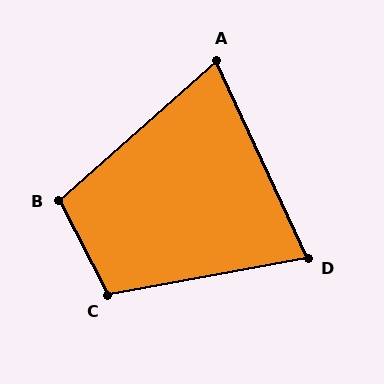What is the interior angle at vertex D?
Approximately 76 degrees (acute).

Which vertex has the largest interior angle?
C, at approximately 107 degrees.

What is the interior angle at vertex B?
Approximately 104 degrees (obtuse).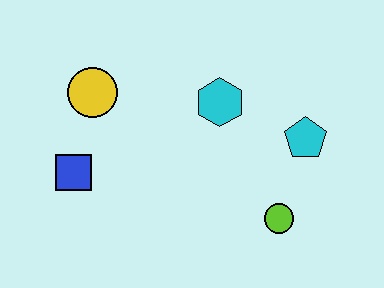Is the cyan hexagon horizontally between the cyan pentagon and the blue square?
Yes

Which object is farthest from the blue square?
The cyan pentagon is farthest from the blue square.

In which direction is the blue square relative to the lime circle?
The blue square is to the left of the lime circle.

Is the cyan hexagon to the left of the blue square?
No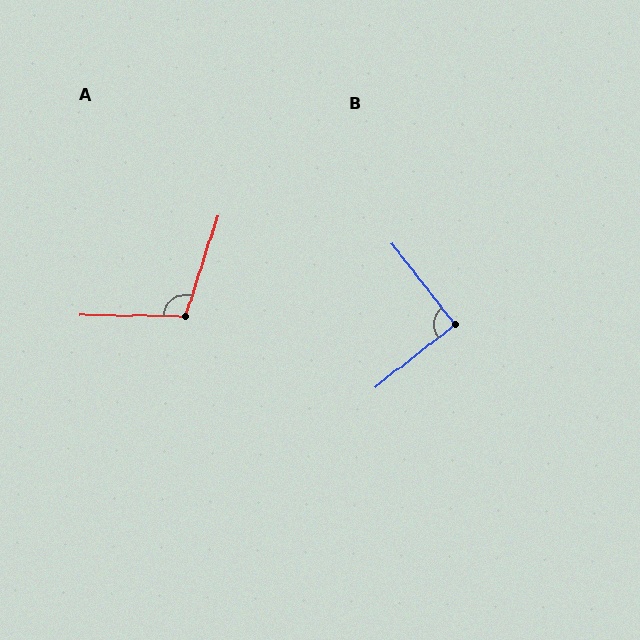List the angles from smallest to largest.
B (90°), A (107°).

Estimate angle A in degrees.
Approximately 107 degrees.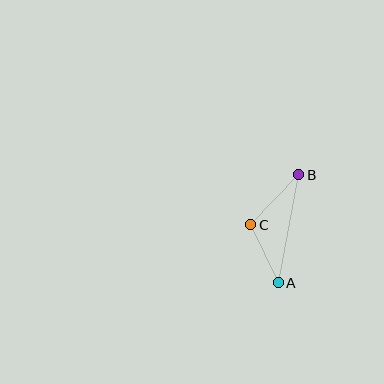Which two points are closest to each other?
Points A and C are closest to each other.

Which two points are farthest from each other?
Points A and B are farthest from each other.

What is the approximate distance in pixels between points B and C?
The distance between B and C is approximately 69 pixels.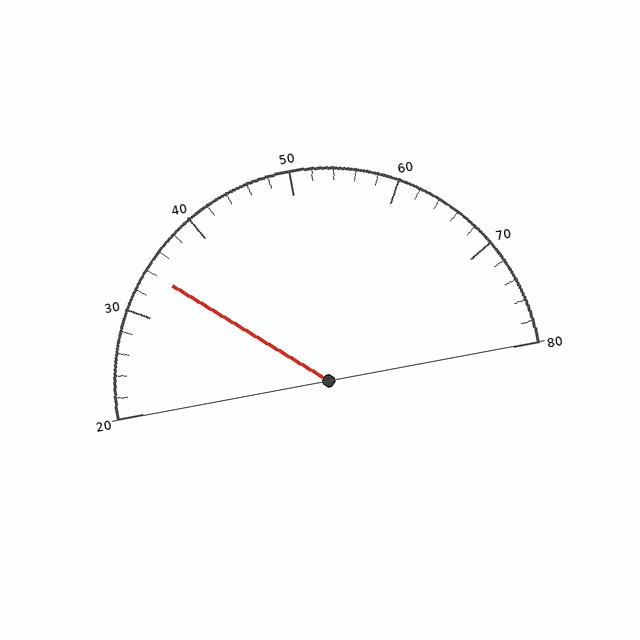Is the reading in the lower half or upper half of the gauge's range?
The reading is in the lower half of the range (20 to 80).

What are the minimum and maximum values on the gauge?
The gauge ranges from 20 to 80.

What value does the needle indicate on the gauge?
The needle indicates approximately 34.